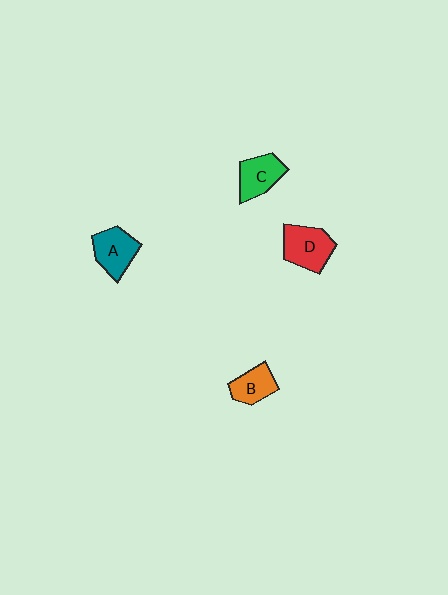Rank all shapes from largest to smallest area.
From largest to smallest: D (red), A (teal), C (green), B (orange).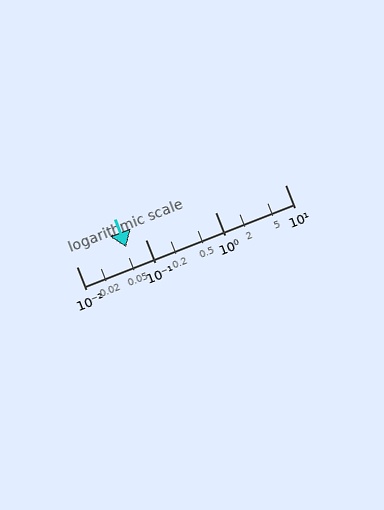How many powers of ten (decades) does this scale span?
The scale spans 3 decades, from 0.01 to 10.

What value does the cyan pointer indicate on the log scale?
The pointer indicates approximately 0.052.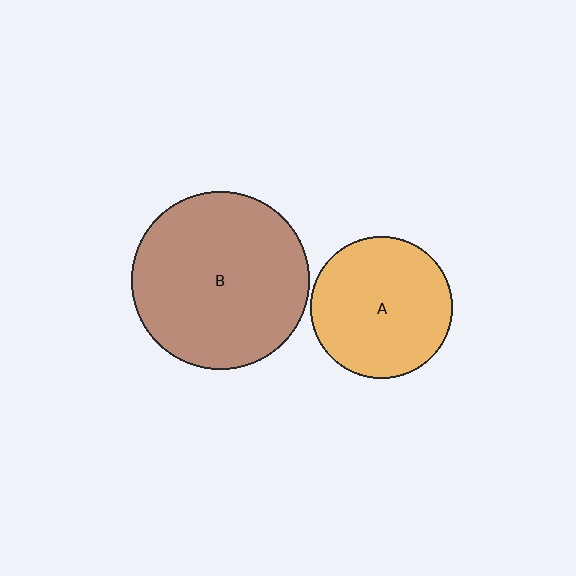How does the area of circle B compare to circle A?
Approximately 1.6 times.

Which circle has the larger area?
Circle B (brown).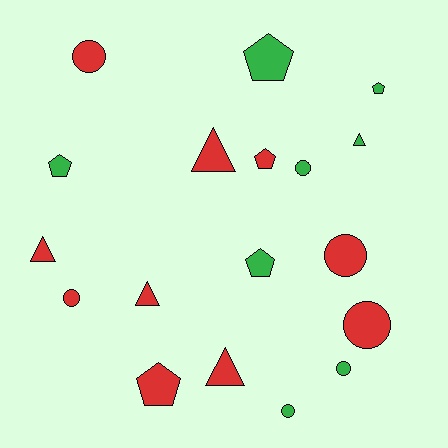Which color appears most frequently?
Red, with 10 objects.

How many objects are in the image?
There are 18 objects.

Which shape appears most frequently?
Circle, with 7 objects.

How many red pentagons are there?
There are 2 red pentagons.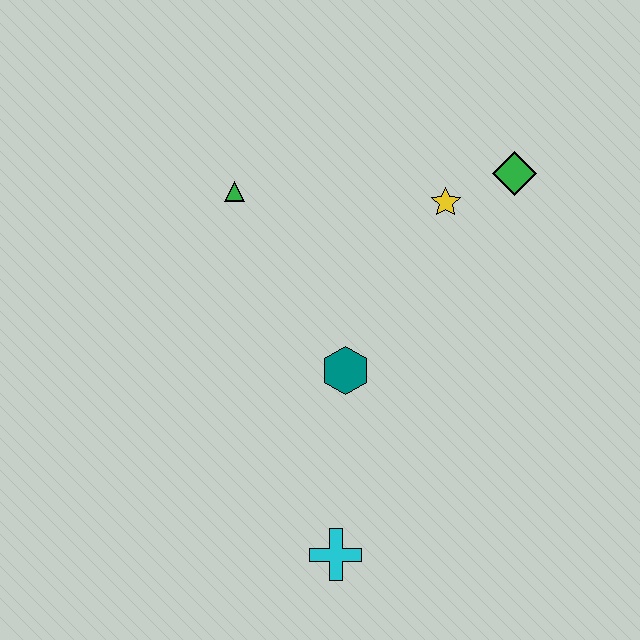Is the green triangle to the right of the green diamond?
No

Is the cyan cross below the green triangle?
Yes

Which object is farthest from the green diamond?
The cyan cross is farthest from the green diamond.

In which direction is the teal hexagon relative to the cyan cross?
The teal hexagon is above the cyan cross.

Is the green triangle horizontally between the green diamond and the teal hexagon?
No